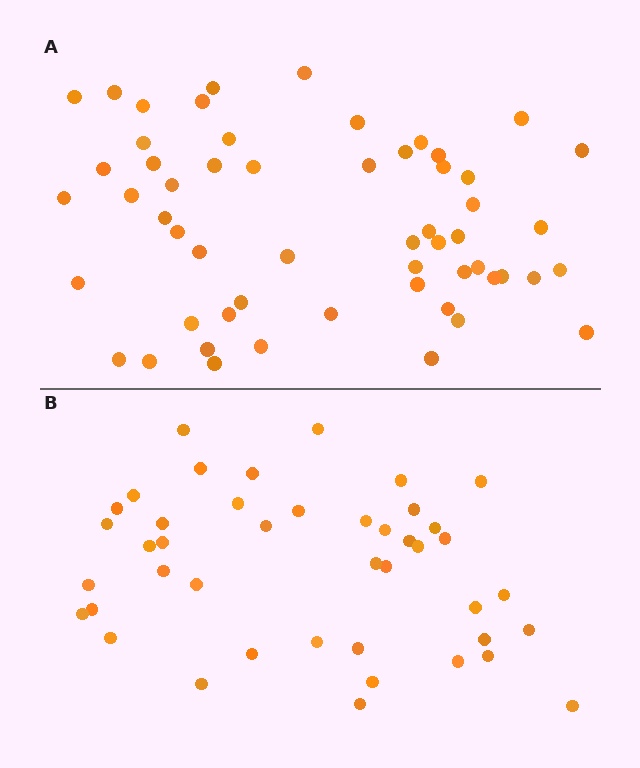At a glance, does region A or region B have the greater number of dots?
Region A (the top region) has more dots.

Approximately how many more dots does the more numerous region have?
Region A has approximately 15 more dots than region B.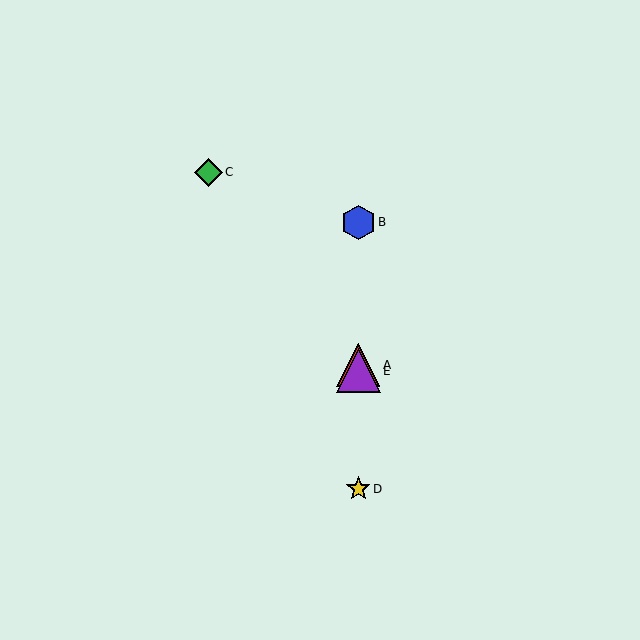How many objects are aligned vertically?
4 objects (A, B, D, E) are aligned vertically.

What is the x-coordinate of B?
Object B is at x≈358.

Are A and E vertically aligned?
Yes, both are at x≈358.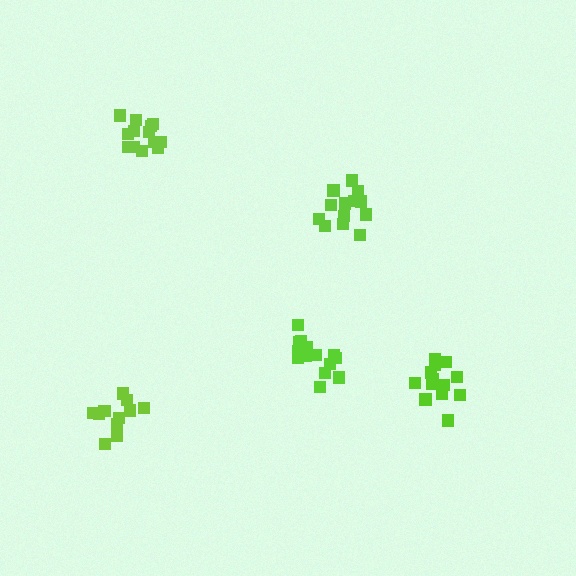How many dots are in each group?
Group 1: 13 dots, Group 2: 14 dots, Group 3: 13 dots, Group 4: 11 dots, Group 5: 13 dots (64 total).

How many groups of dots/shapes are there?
There are 5 groups.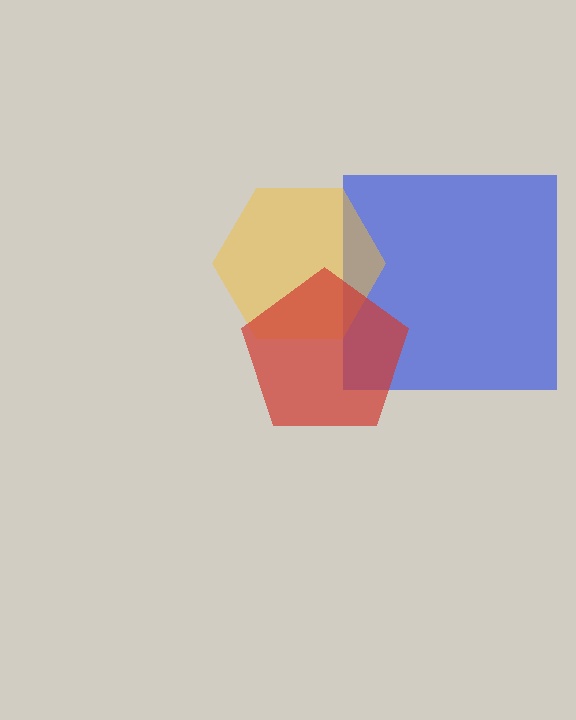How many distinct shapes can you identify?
There are 3 distinct shapes: a blue square, a yellow hexagon, a red pentagon.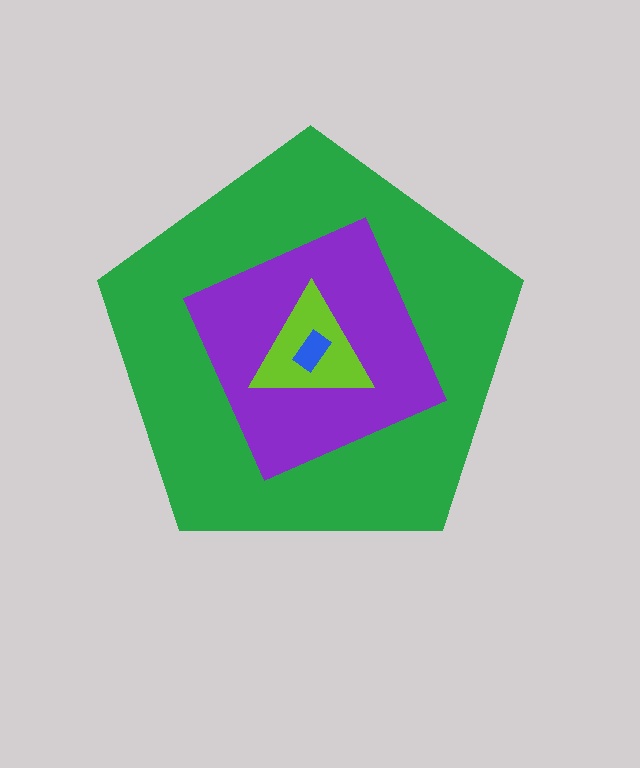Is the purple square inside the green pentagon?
Yes.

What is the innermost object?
The blue rectangle.